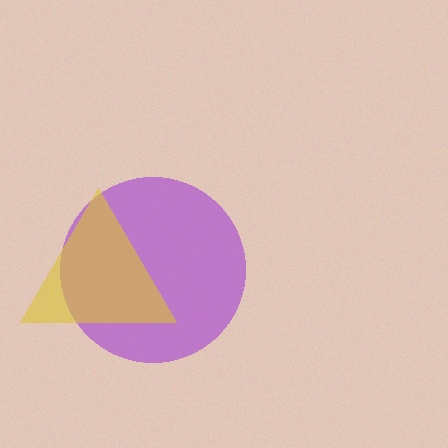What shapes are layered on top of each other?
The layered shapes are: a purple circle, a yellow triangle.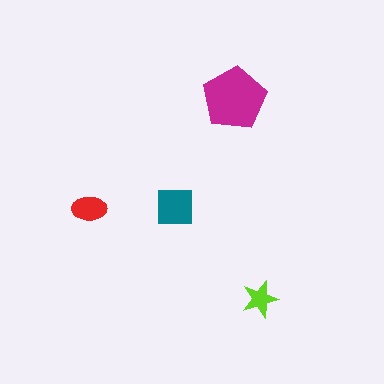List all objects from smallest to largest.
The lime star, the red ellipse, the teal square, the magenta pentagon.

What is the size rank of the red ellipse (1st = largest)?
3rd.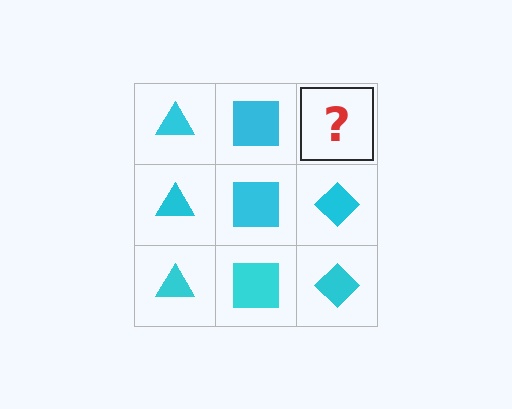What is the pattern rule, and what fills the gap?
The rule is that each column has a consistent shape. The gap should be filled with a cyan diamond.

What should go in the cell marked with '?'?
The missing cell should contain a cyan diamond.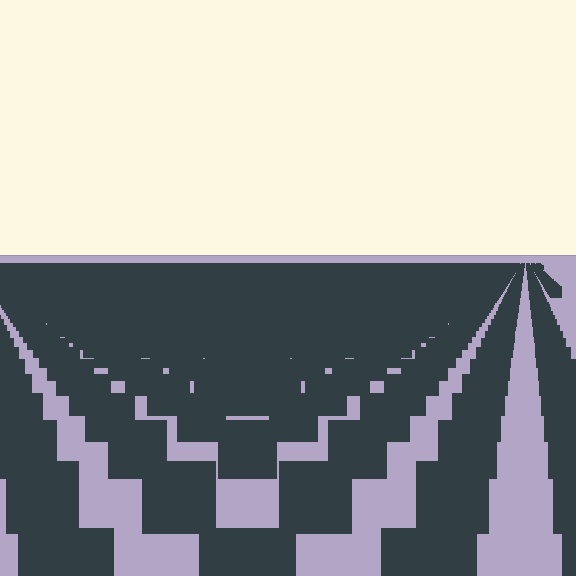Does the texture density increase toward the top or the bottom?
Density increases toward the top.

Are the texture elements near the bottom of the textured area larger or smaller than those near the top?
Larger. Near the bottom, elements are closer to the viewer and appear at a bigger on-screen size.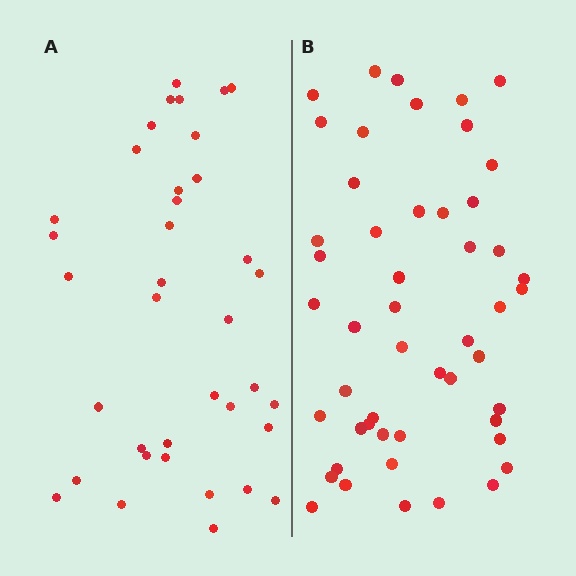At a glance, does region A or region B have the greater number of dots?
Region B (the right region) has more dots.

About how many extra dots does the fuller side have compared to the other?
Region B has approximately 15 more dots than region A.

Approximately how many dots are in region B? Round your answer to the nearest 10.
About 50 dots.